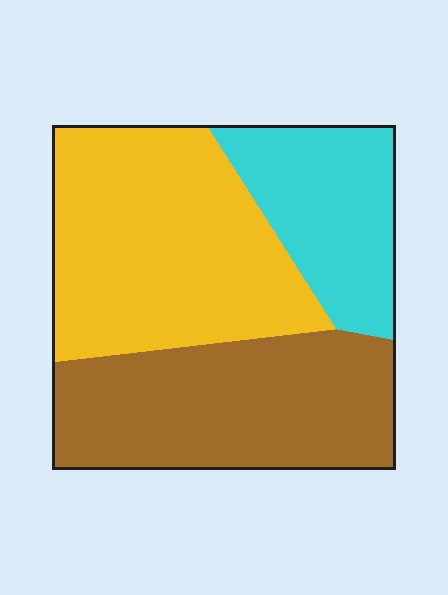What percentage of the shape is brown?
Brown takes up about three eighths (3/8) of the shape.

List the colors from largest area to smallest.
From largest to smallest: yellow, brown, cyan.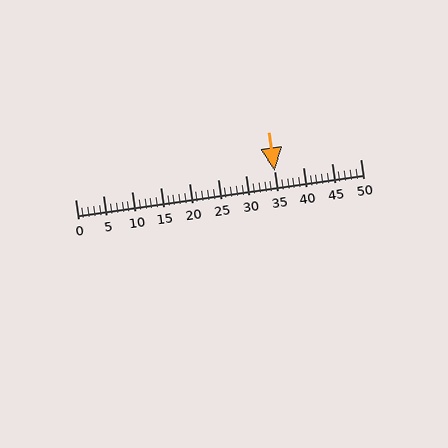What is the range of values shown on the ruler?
The ruler shows values from 0 to 50.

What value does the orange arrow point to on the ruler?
The orange arrow points to approximately 35.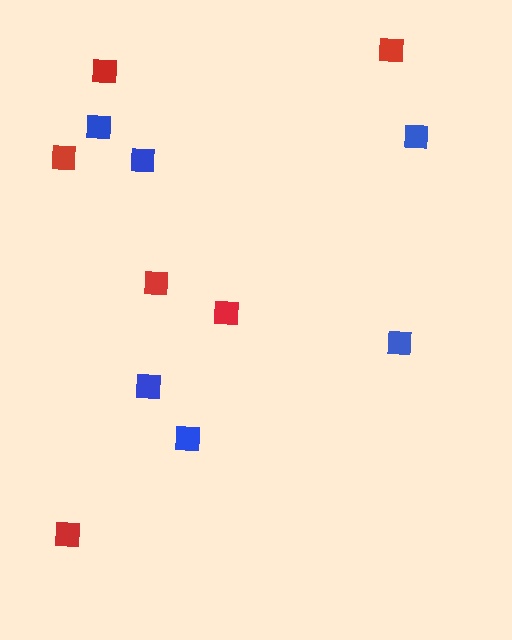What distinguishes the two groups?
There are 2 groups: one group of red squares (6) and one group of blue squares (6).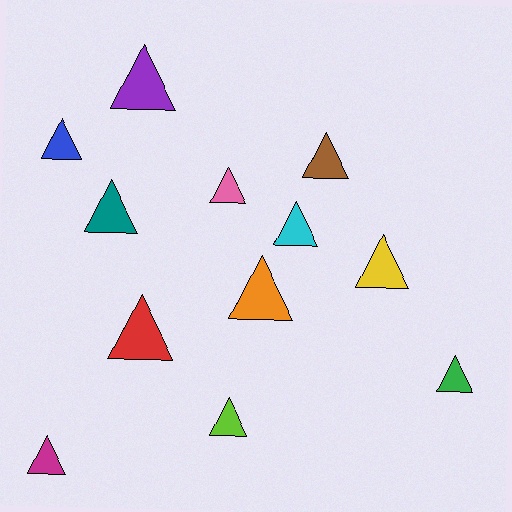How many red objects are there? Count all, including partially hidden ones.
There is 1 red object.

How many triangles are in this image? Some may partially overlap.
There are 12 triangles.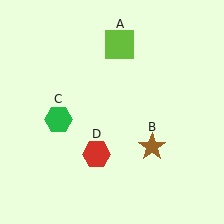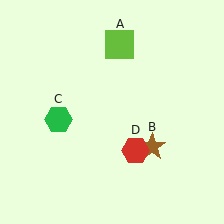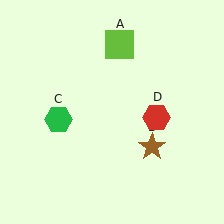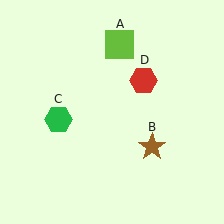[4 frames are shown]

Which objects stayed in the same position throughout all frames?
Lime square (object A) and brown star (object B) and green hexagon (object C) remained stationary.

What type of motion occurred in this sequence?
The red hexagon (object D) rotated counterclockwise around the center of the scene.